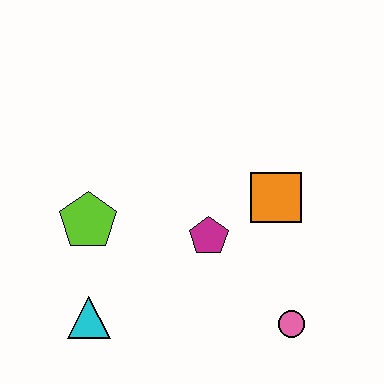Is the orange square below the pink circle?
No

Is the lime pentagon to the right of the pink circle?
No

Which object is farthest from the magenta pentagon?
The cyan triangle is farthest from the magenta pentagon.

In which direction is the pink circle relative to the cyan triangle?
The pink circle is to the right of the cyan triangle.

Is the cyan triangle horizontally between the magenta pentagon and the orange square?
No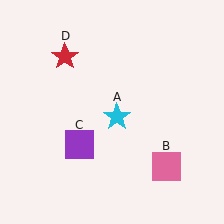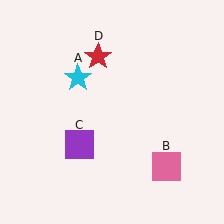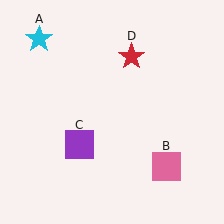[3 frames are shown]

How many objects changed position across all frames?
2 objects changed position: cyan star (object A), red star (object D).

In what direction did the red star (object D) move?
The red star (object D) moved right.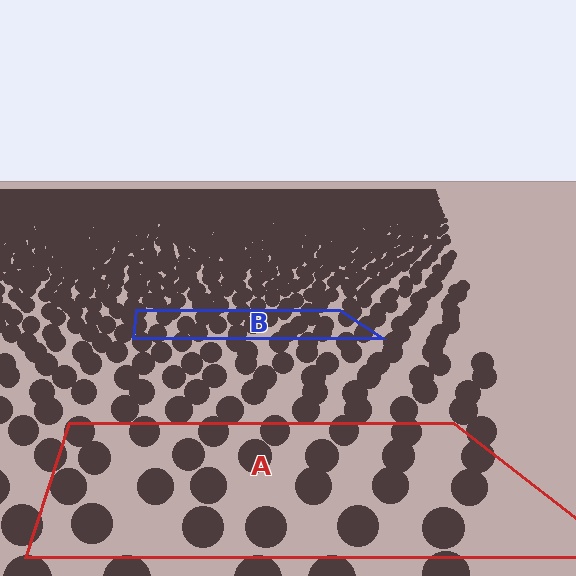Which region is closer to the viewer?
Region A is closer. The texture elements there are larger and more spread out.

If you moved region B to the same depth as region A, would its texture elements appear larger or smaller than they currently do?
They would appear larger. At a closer depth, the same texture elements are projected at a bigger on-screen size.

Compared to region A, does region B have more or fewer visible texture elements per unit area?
Region B has more texture elements per unit area — they are packed more densely because it is farther away.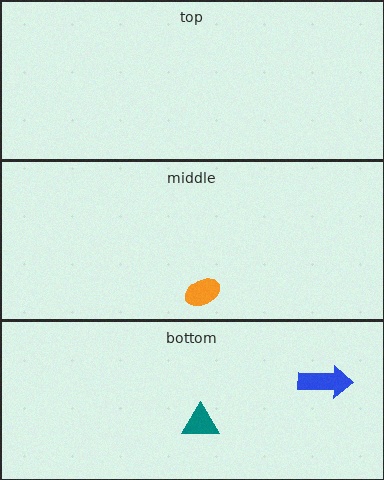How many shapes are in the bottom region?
2.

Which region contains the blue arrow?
The bottom region.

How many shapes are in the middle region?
1.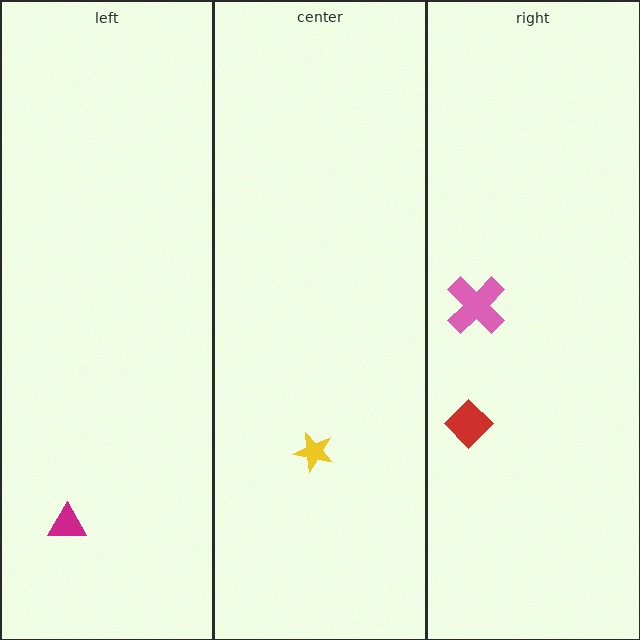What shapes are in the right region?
The red diamond, the pink cross.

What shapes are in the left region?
The magenta triangle.